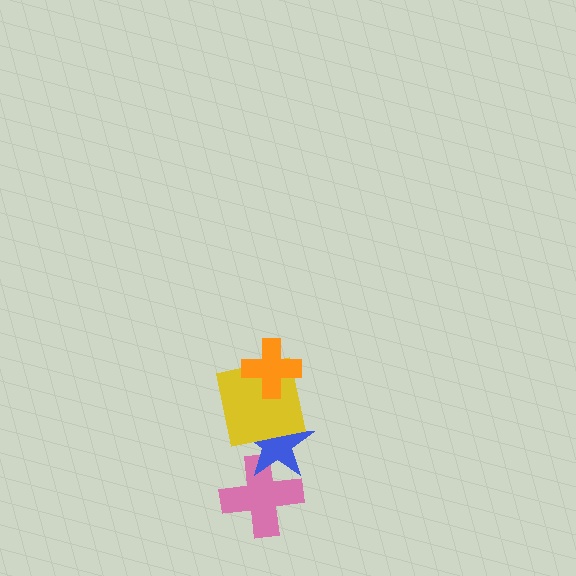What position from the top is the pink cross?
The pink cross is 4th from the top.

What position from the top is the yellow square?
The yellow square is 2nd from the top.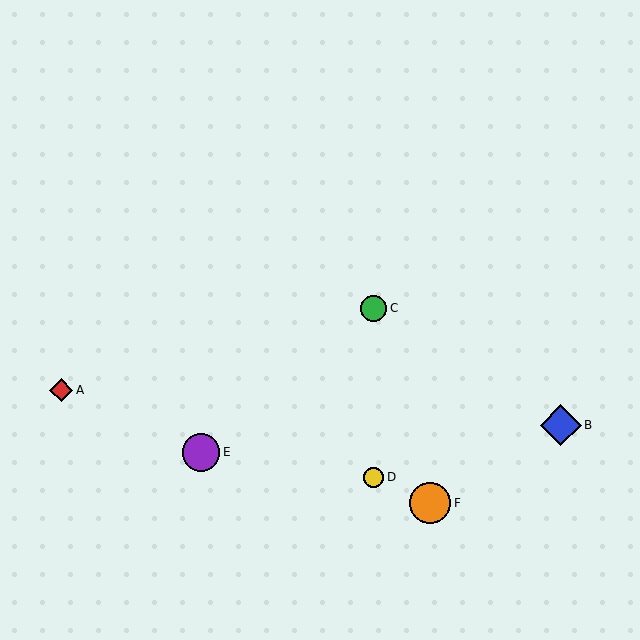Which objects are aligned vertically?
Objects C, D are aligned vertically.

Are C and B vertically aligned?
No, C is at x≈374 and B is at x≈561.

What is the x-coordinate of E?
Object E is at x≈201.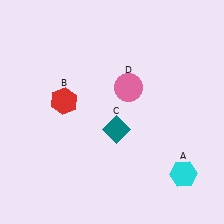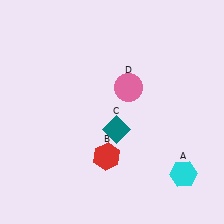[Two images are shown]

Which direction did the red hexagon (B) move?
The red hexagon (B) moved down.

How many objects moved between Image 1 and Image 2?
1 object moved between the two images.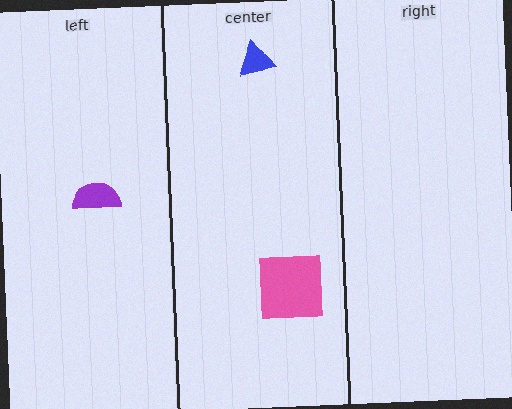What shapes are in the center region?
The blue triangle, the lime square, the pink square.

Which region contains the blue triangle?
The center region.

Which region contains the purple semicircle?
The left region.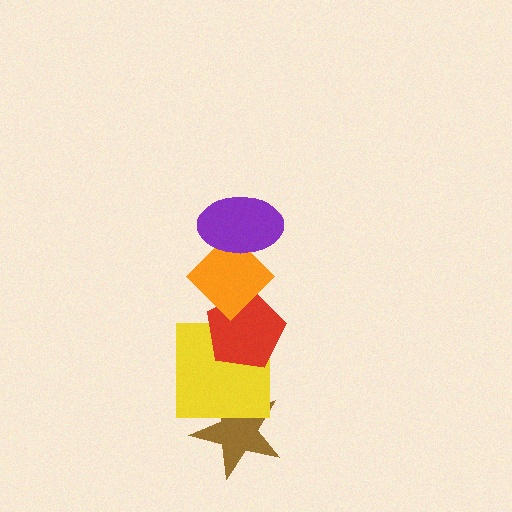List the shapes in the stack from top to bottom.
From top to bottom: the purple ellipse, the orange diamond, the red pentagon, the yellow square, the brown star.